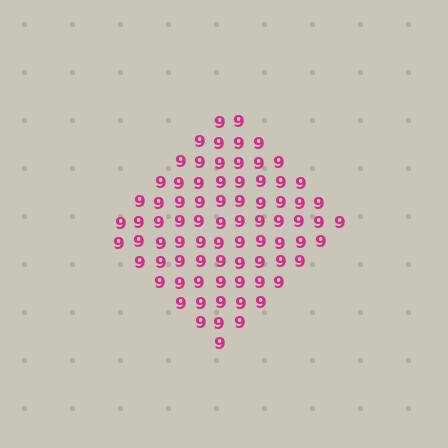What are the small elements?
The small elements are digit 9's.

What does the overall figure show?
The overall figure shows a diamond.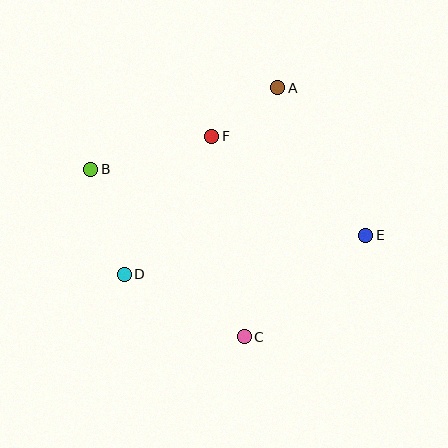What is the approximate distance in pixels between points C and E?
The distance between C and E is approximately 158 pixels.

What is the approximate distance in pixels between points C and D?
The distance between C and D is approximately 135 pixels.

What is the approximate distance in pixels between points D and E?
The distance between D and E is approximately 245 pixels.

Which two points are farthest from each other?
Points B and E are farthest from each other.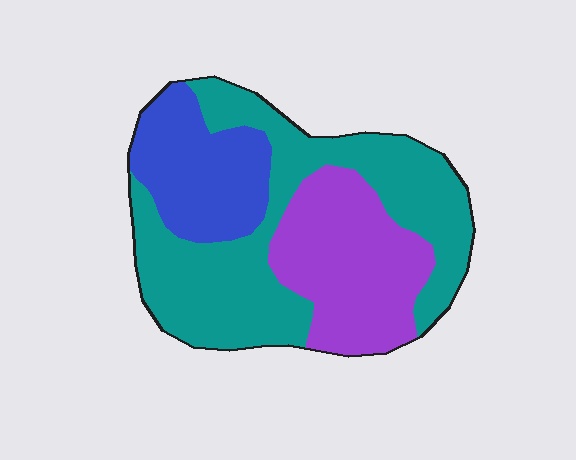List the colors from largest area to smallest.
From largest to smallest: teal, purple, blue.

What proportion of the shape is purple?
Purple takes up between a sixth and a third of the shape.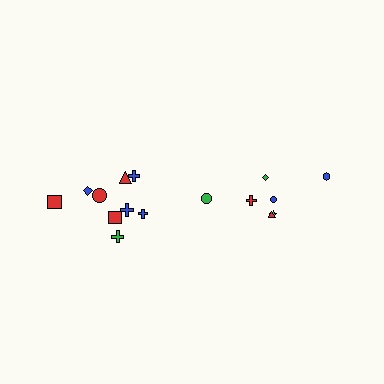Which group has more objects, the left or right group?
The left group.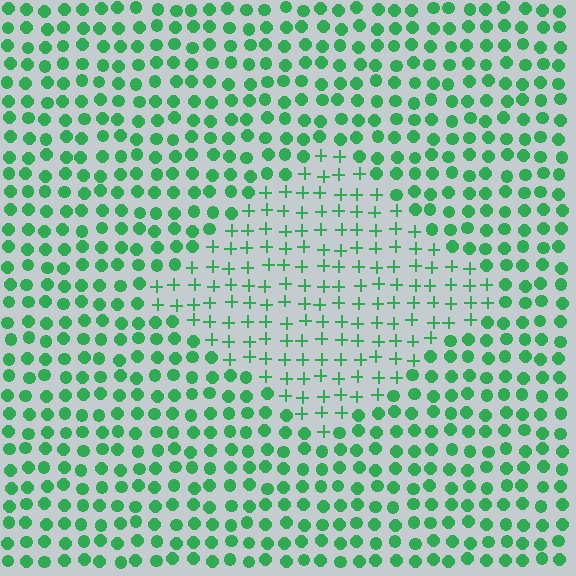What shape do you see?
I see a diamond.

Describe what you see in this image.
The image is filled with small green elements arranged in a uniform grid. A diamond-shaped region contains plus signs, while the surrounding area contains circles. The boundary is defined purely by the change in element shape.